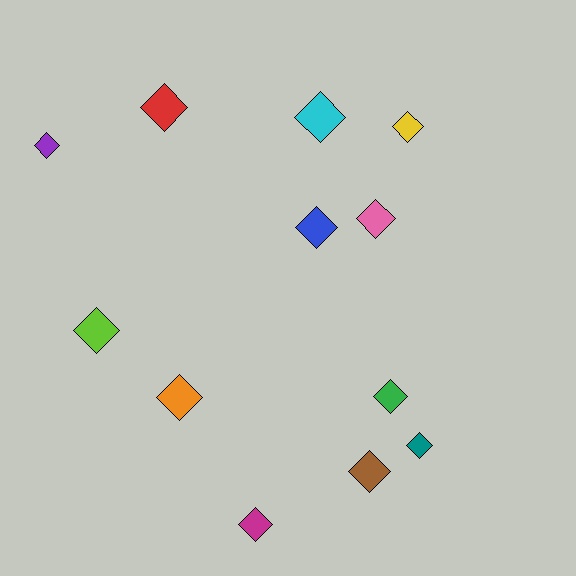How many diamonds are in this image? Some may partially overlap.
There are 12 diamonds.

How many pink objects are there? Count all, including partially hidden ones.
There is 1 pink object.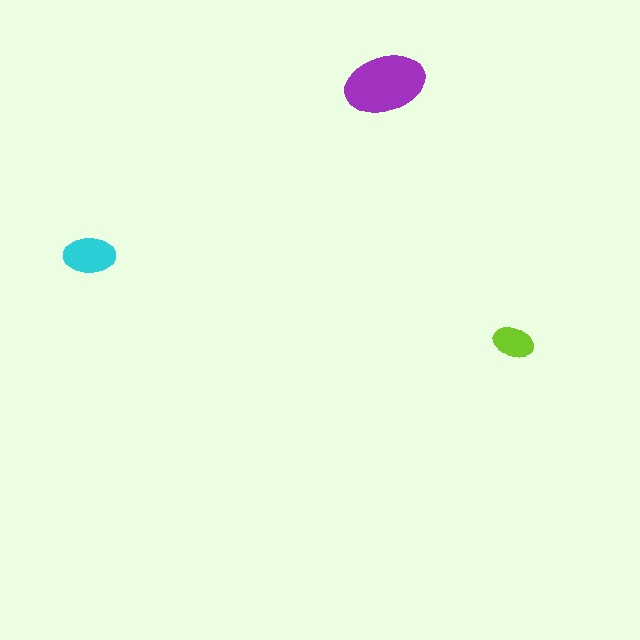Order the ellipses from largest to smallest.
the purple one, the cyan one, the lime one.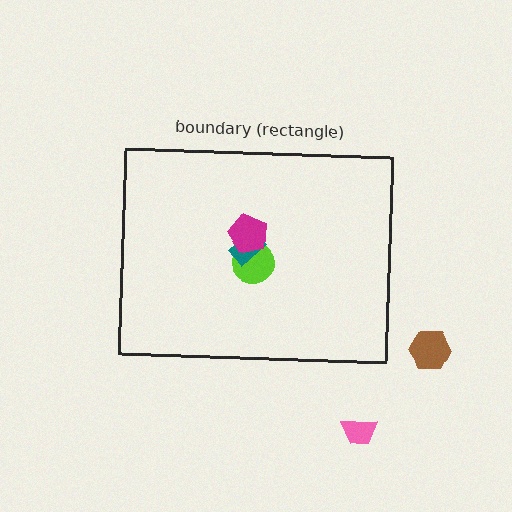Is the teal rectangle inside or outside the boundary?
Inside.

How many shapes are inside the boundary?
3 inside, 2 outside.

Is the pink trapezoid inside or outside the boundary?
Outside.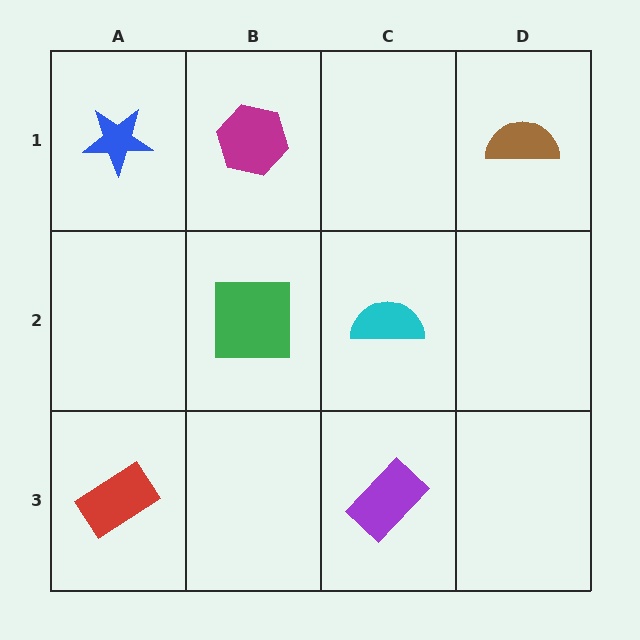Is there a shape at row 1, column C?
No, that cell is empty.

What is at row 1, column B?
A magenta hexagon.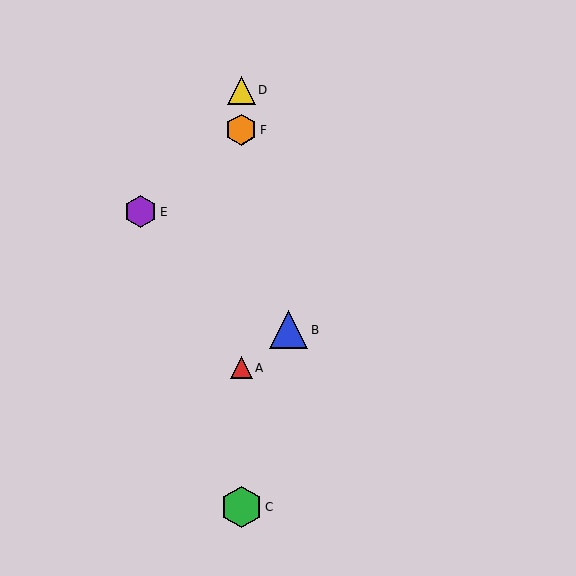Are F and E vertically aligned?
No, F is at x≈241 and E is at x≈141.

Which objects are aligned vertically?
Objects A, C, D, F are aligned vertically.